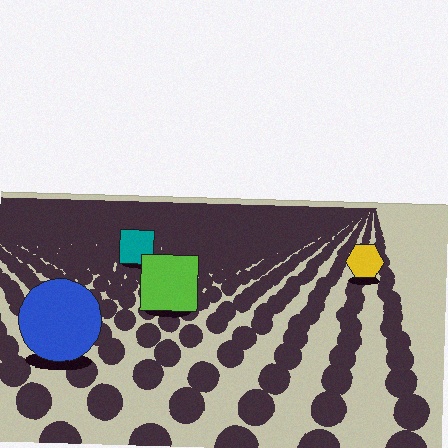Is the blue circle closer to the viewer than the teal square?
Yes. The blue circle is closer — you can tell from the texture gradient: the ground texture is coarser near it.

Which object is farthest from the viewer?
The teal square is farthest from the viewer. It appears smaller and the ground texture around it is denser.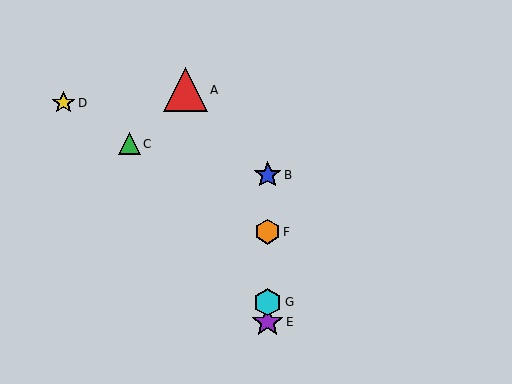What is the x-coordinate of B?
Object B is at x≈268.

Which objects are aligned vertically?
Objects B, E, F, G are aligned vertically.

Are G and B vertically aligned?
Yes, both are at x≈268.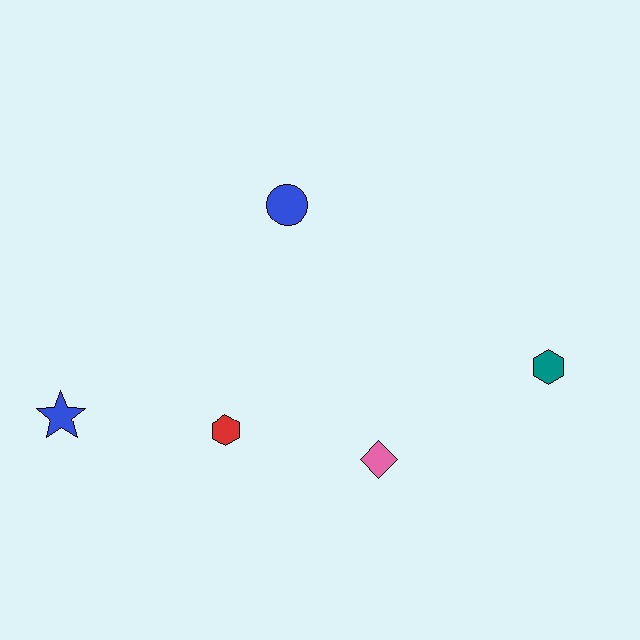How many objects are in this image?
There are 5 objects.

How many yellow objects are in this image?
There are no yellow objects.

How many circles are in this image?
There is 1 circle.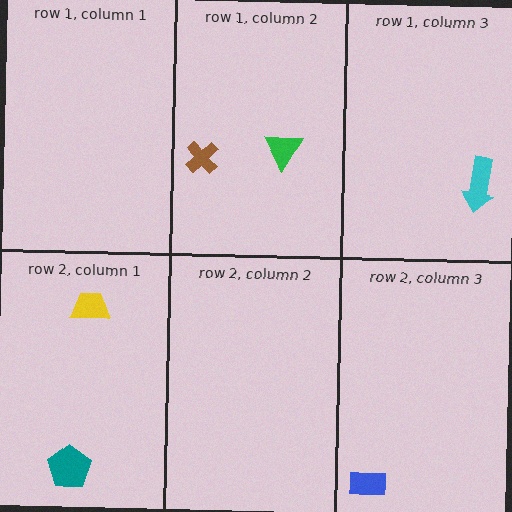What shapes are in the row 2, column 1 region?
The yellow trapezoid, the teal pentagon.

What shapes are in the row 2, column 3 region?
The blue rectangle.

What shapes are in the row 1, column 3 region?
The cyan arrow.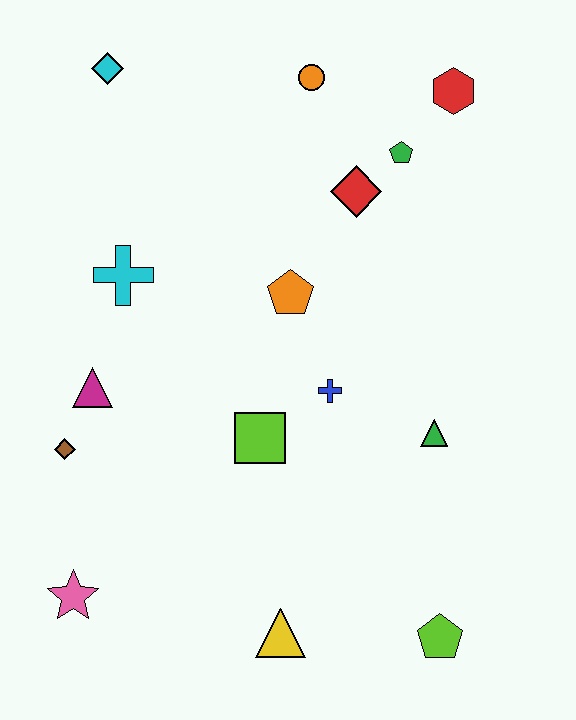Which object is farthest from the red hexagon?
The pink star is farthest from the red hexagon.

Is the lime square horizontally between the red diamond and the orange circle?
No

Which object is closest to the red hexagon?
The green pentagon is closest to the red hexagon.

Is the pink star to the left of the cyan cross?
Yes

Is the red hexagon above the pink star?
Yes